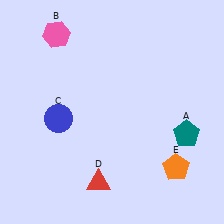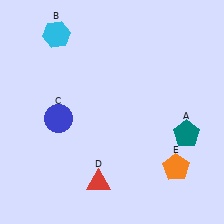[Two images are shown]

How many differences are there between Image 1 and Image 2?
There is 1 difference between the two images.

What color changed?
The hexagon (B) changed from pink in Image 1 to cyan in Image 2.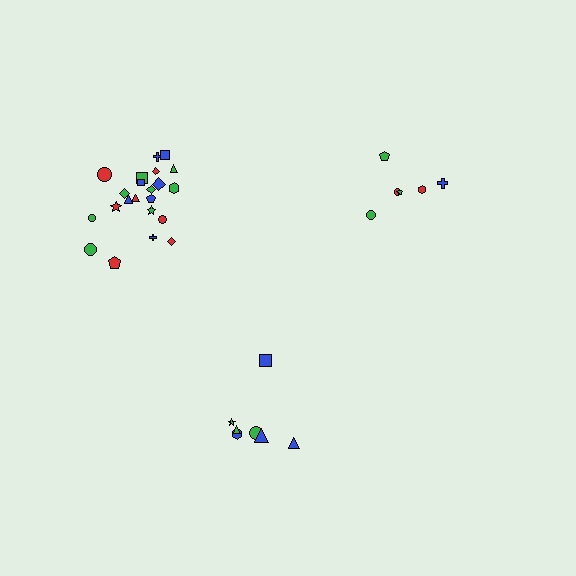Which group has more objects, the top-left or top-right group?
The top-left group.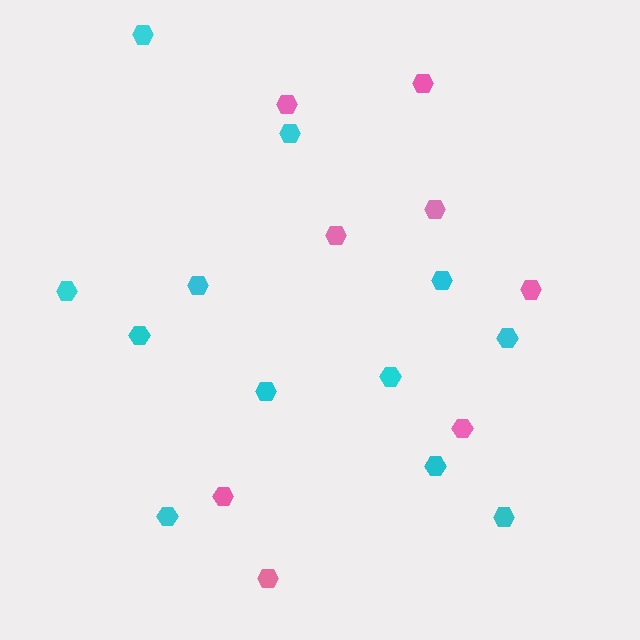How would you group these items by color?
There are 2 groups: one group of cyan hexagons (12) and one group of pink hexagons (8).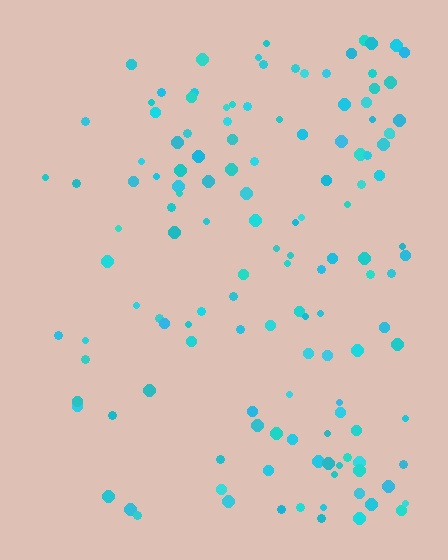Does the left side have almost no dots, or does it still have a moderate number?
Still a moderate number, just noticeably fewer than the right.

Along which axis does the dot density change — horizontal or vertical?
Horizontal.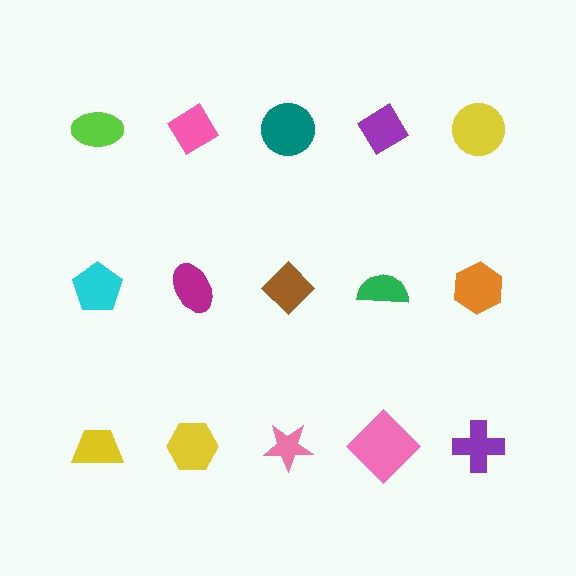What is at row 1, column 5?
A yellow circle.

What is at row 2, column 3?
A brown diamond.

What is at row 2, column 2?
A magenta ellipse.